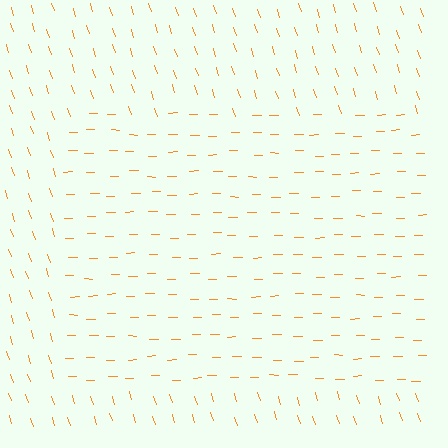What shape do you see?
I see a rectangle.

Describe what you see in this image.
The image is filled with small orange line segments. A rectangle region in the image has lines oriented differently from the surrounding lines, creating a visible texture boundary.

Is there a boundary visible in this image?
Yes, there is a texture boundary formed by a change in line orientation.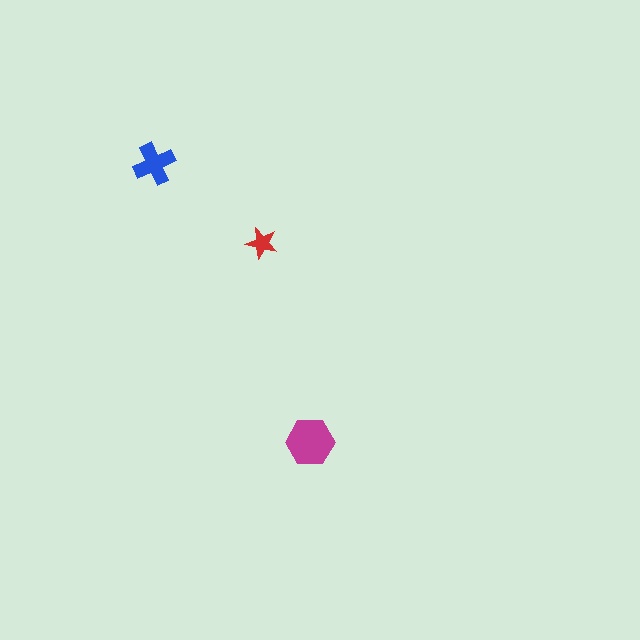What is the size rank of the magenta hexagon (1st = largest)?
1st.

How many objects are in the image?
There are 3 objects in the image.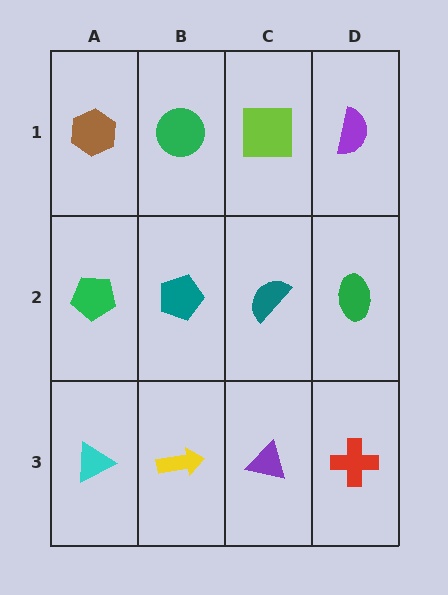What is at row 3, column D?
A red cross.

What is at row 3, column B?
A yellow arrow.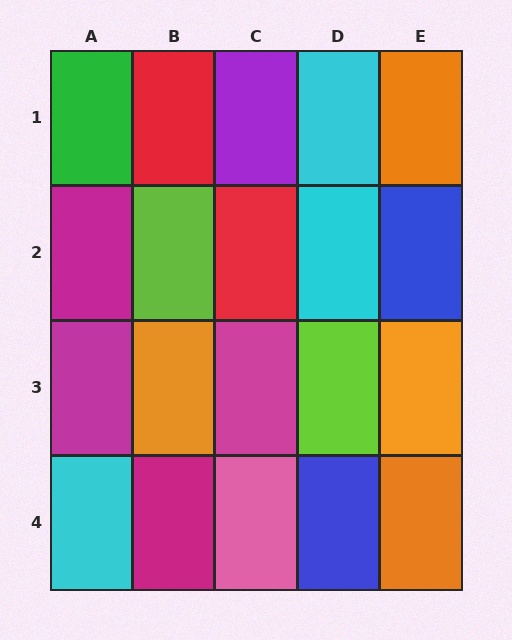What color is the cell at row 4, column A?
Cyan.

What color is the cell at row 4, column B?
Magenta.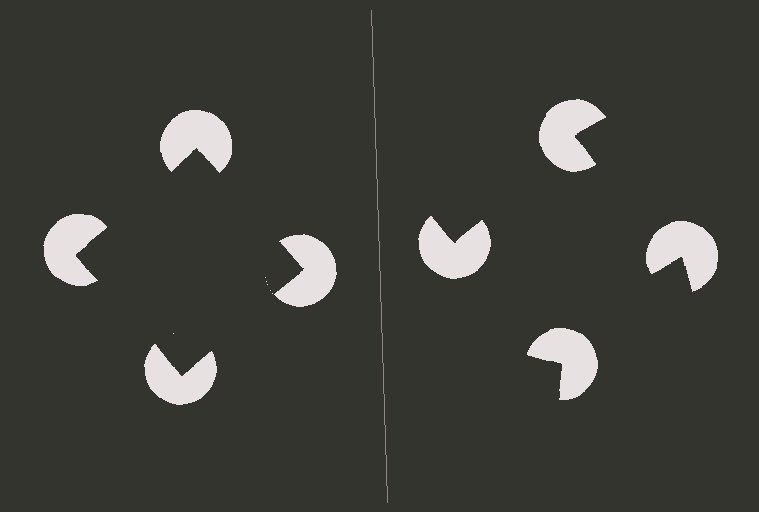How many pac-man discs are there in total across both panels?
8 — 4 on each side.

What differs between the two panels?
The pac-man discs are positioned identically on both sides; only the wedge orientations differ. On the left they align to a square; on the right they are misaligned.